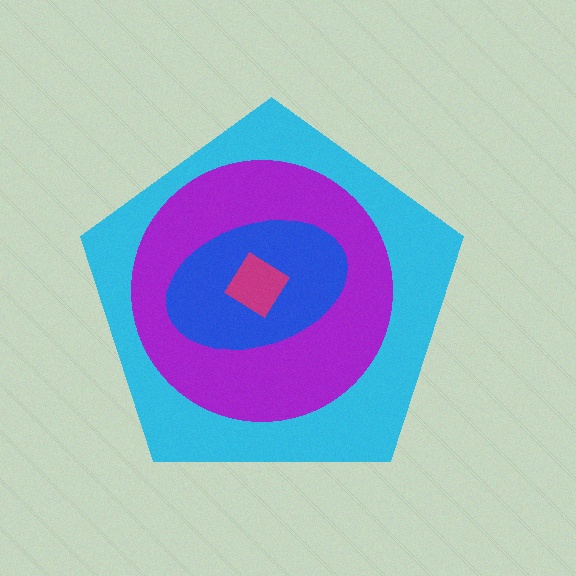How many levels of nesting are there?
4.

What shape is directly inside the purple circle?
The blue ellipse.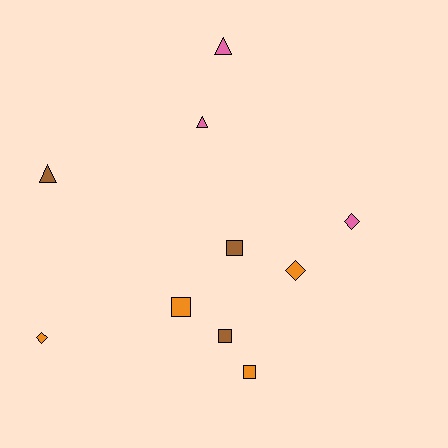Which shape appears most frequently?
Square, with 4 objects.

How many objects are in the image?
There are 10 objects.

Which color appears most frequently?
Orange, with 4 objects.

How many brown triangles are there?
There is 1 brown triangle.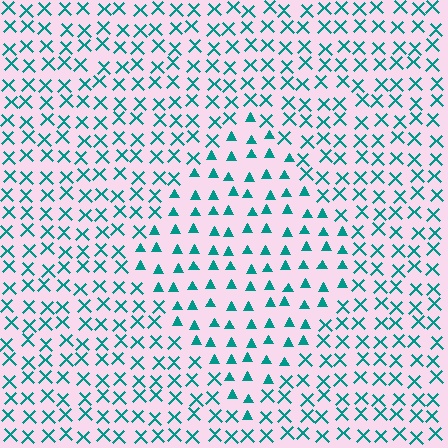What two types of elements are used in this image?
The image uses triangles inside the diamond region and X marks outside it.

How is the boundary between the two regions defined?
The boundary is defined by a change in element shape: triangles inside vs. X marks outside. All elements share the same color and spacing.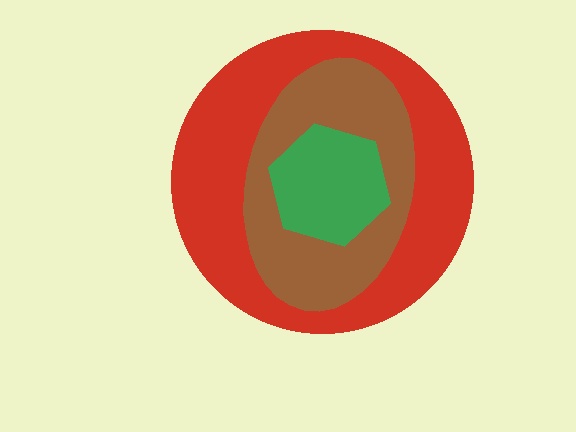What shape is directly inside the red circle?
The brown ellipse.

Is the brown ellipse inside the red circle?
Yes.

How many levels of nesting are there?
3.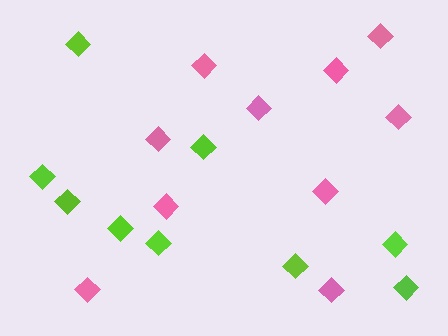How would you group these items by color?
There are 2 groups: one group of pink diamonds (10) and one group of lime diamonds (9).